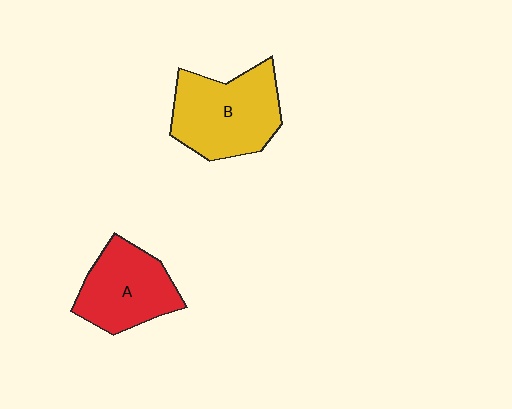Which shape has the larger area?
Shape B (yellow).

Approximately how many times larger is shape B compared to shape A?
Approximately 1.2 times.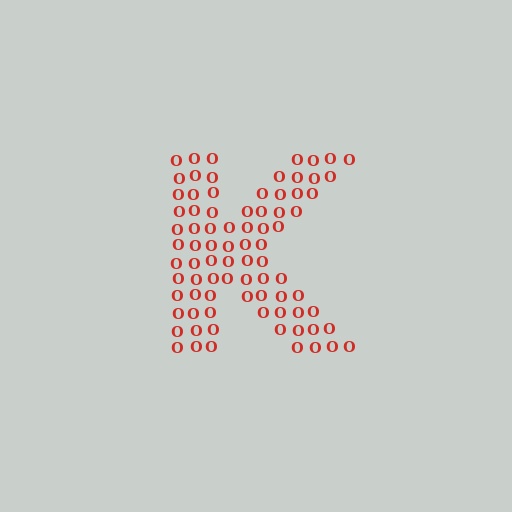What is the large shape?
The large shape is the letter K.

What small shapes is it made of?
It is made of small letter O's.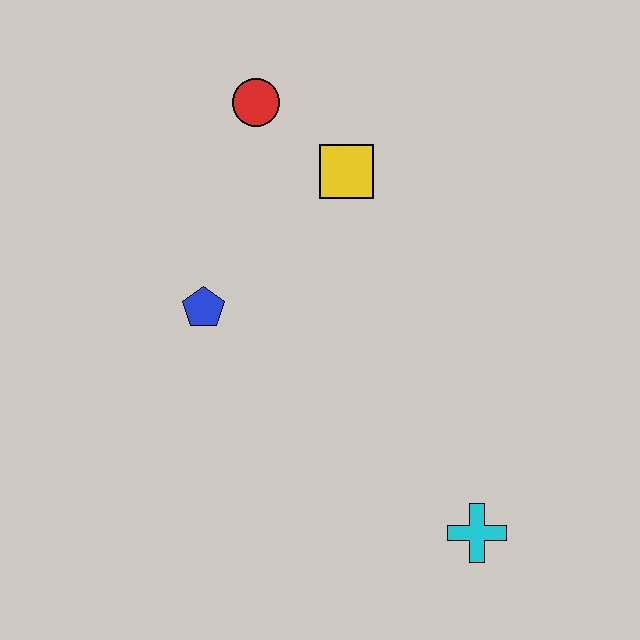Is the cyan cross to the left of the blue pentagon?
No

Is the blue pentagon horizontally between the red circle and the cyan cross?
No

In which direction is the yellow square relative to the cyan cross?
The yellow square is above the cyan cross.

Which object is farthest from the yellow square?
The cyan cross is farthest from the yellow square.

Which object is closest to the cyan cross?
The blue pentagon is closest to the cyan cross.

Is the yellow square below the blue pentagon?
No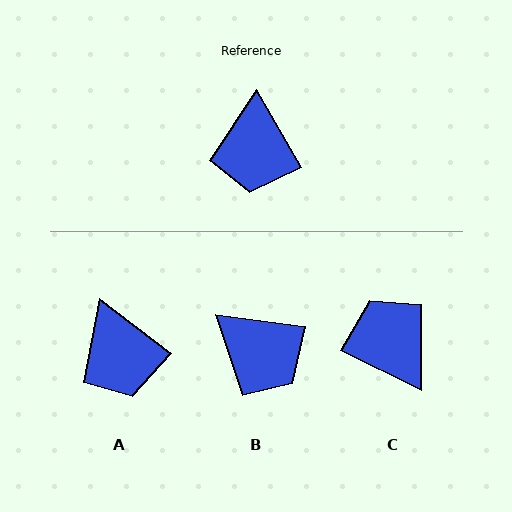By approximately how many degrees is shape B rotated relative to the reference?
Approximately 52 degrees counter-clockwise.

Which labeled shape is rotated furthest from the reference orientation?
C, about 146 degrees away.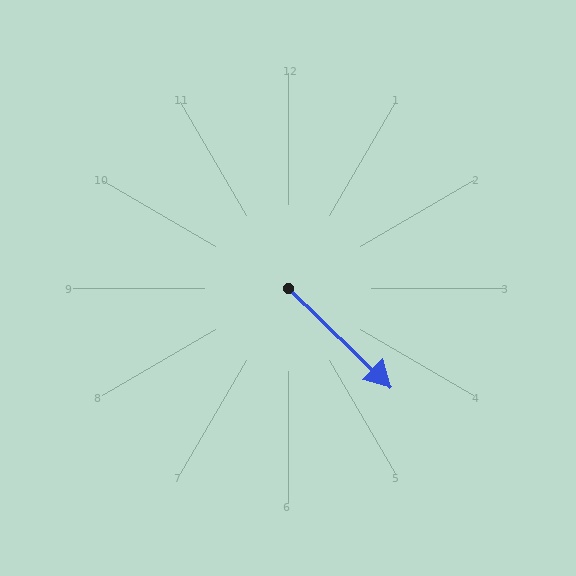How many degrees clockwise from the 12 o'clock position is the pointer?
Approximately 134 degrees.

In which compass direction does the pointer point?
Southeast.